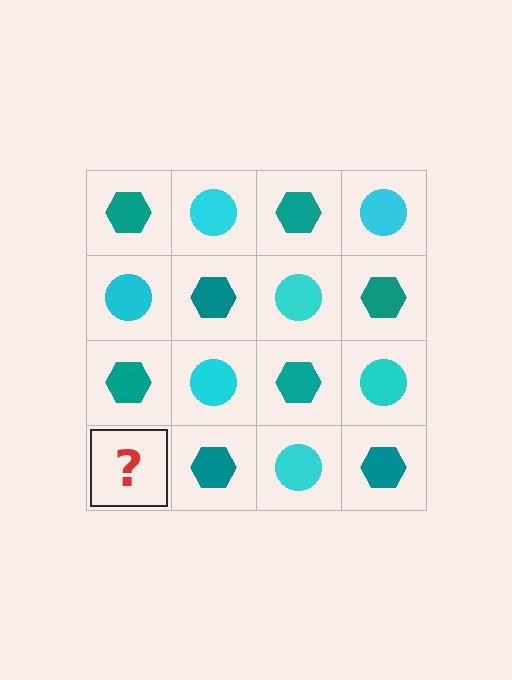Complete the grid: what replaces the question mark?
The question mark should be replaced with a cyan circle.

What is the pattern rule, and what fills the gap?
The rule is that it alternates teal hexagon and cyan circle in a checkerboard pattern. The gap should be filled with a cyan circle.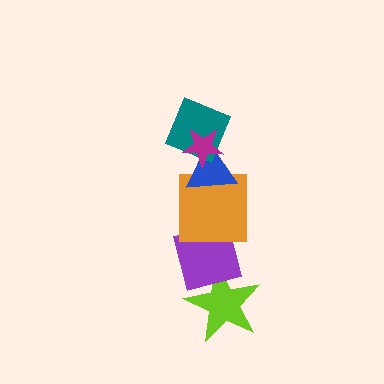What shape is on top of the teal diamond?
The magenta star is on top of the teal diamond.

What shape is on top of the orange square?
The blue triangle is on top of the orange square.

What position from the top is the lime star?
The lime star is 6th from the top.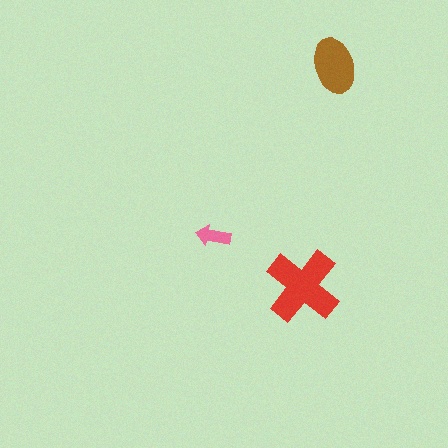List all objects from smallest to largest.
The pink arrow, the brown ellipse, the red cross.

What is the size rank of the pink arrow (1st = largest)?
3rd.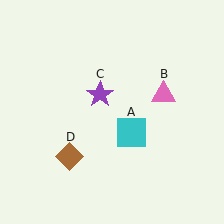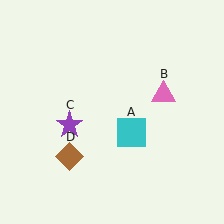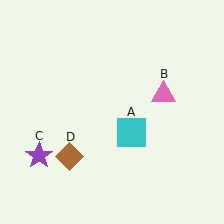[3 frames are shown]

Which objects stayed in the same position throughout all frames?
Cyan square (object A) and pink triangle (object B) and brown diamond (object D) remained stationary.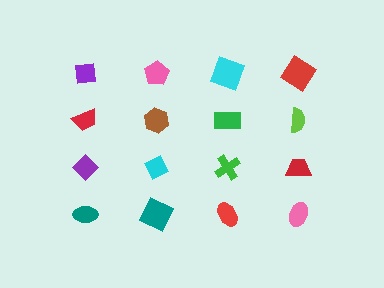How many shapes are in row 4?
4 shapes.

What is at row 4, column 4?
A pink ellipse.